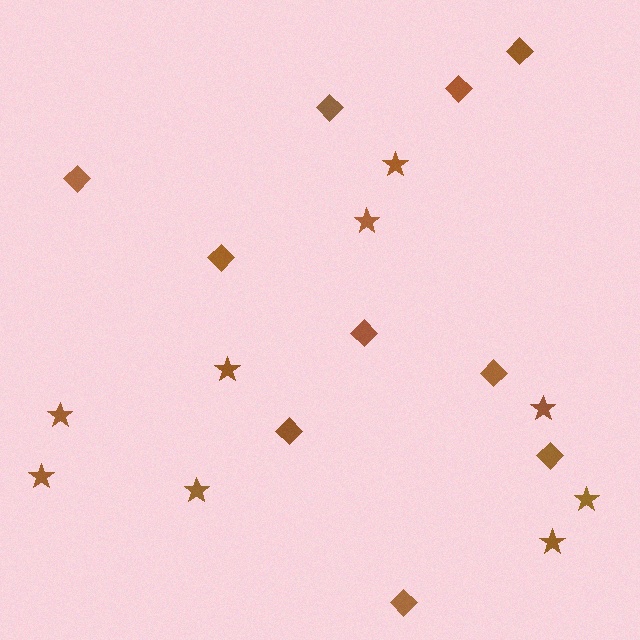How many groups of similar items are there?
There are 2 groups: one group of diamonds (10) and one group of stars (9).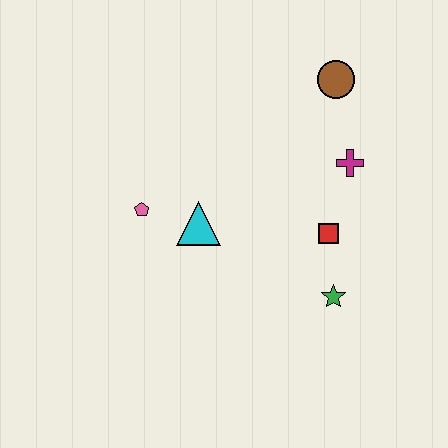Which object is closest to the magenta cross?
The red square is closest to the magenta cross.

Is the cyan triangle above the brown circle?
No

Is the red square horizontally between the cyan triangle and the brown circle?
Yes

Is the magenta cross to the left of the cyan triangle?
No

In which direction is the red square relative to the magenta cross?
The red square is below the magenta cross.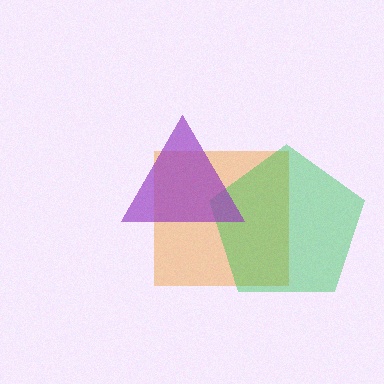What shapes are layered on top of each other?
The layered shapes are: an orange square, a green pentagon, a purple triangle.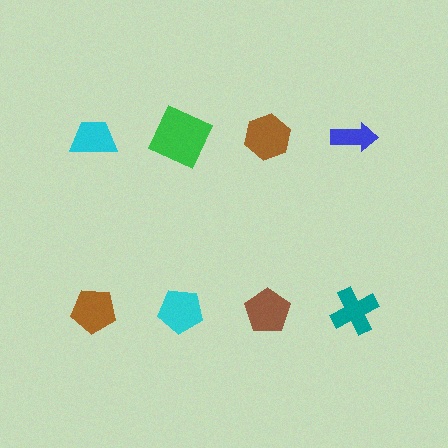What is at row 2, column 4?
A teal cross.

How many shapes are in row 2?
4 shapes.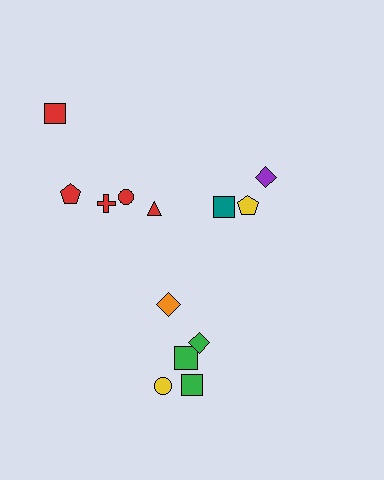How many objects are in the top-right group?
There are 3 objects.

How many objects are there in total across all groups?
There are 13 objects.